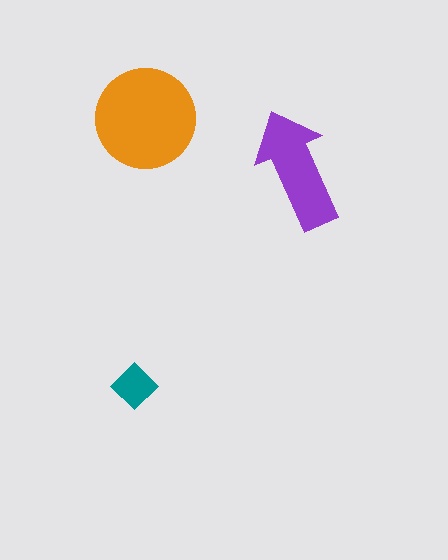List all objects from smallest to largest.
The teal diamond, the purple arrow, the orange circle.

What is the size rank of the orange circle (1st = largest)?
1st.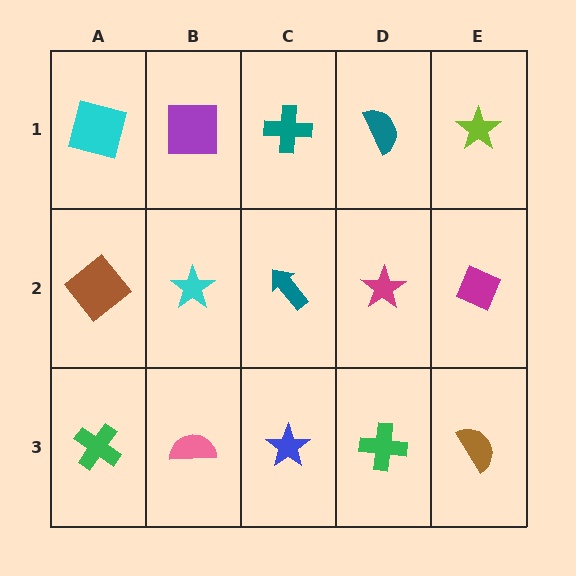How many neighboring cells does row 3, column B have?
3.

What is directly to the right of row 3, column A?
A pink semicircle.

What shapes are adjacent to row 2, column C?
A teal cross (row 1, column C), a blue star (row 3, column C), a cyan star (row 2, column B), a magenta star (row 2, column D).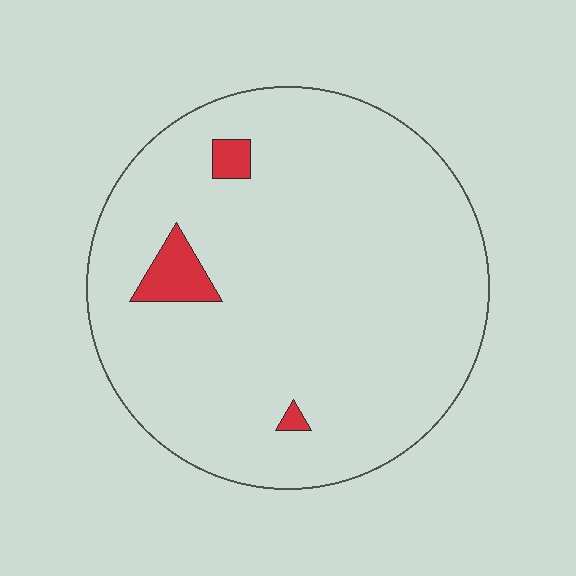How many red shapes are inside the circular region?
3.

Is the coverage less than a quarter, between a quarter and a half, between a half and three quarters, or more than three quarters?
Less than a quarter.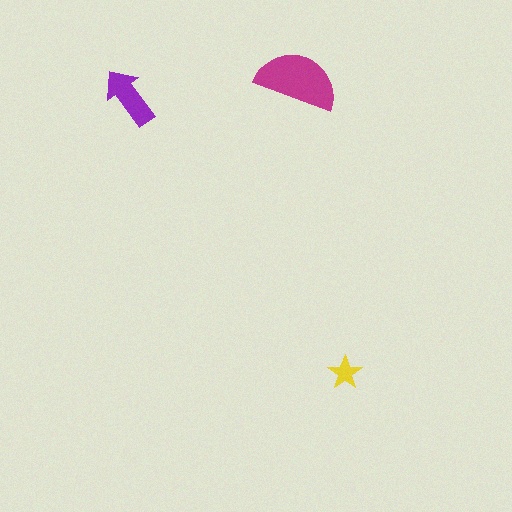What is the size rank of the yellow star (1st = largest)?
3rd.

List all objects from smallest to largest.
The yellow star, the purple arrow, the magenta semicircle.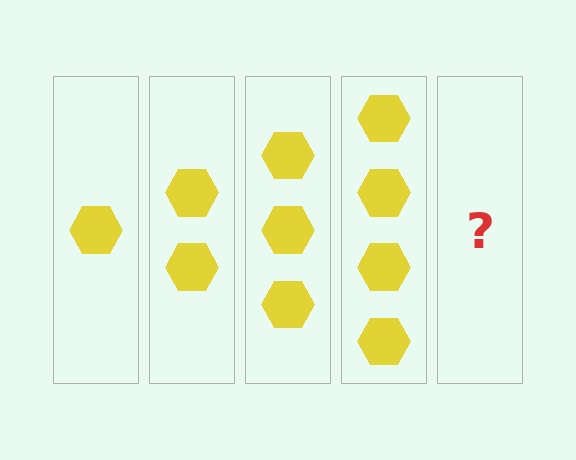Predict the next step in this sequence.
The next step is 5 hexagons.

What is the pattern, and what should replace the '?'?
The pattern is that each step adds one more hexagon. The '?' should be 5 hexagons.